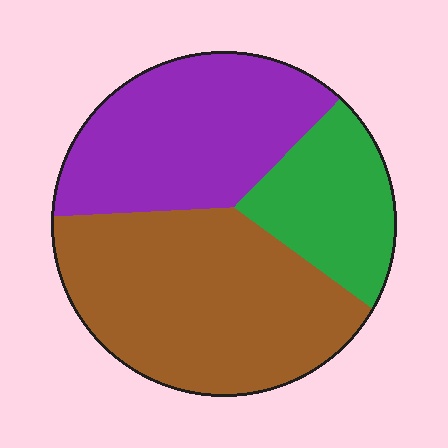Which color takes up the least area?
Green, at roughly 20%.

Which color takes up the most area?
Brown, at roughly 45%.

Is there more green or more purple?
Purple.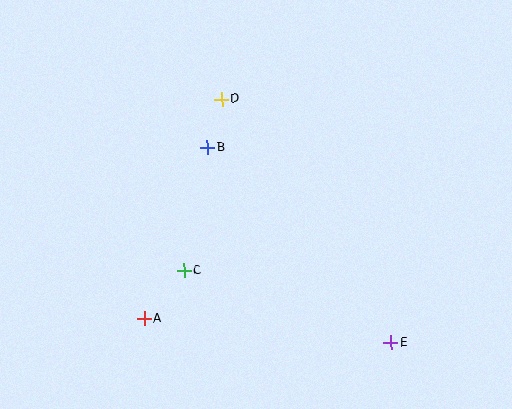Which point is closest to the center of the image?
Point B at (207, 148) is closest to the center.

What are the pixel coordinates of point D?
Point D is at (222, 99).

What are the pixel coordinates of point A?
Point A is at (144, 318).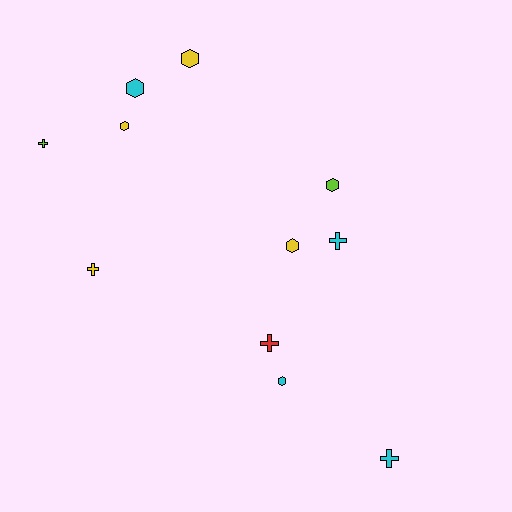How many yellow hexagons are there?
There are 3 yellow hexagons.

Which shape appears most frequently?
Hexagon, with 6 objects.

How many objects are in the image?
There are 11 objects.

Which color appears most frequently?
Yellow, with 4 objects.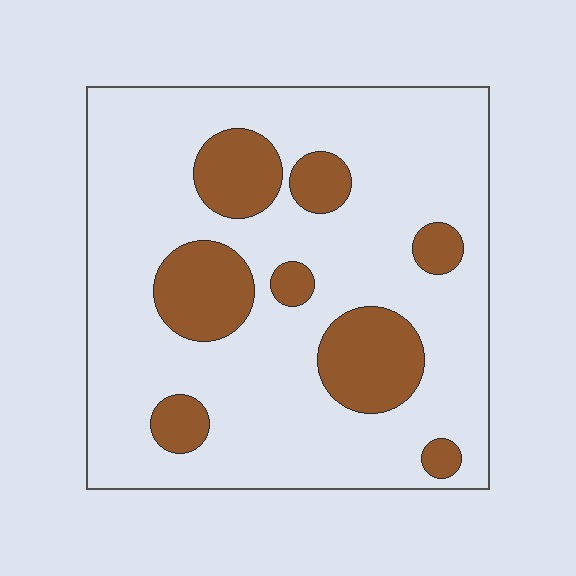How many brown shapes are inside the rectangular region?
8.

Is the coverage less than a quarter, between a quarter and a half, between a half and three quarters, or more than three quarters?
Less than a quarter.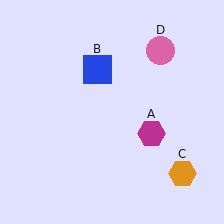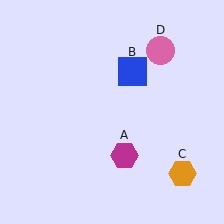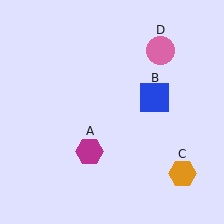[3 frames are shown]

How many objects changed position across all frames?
2 objects changed position: magenta hexagon (object A), blue square (object B).